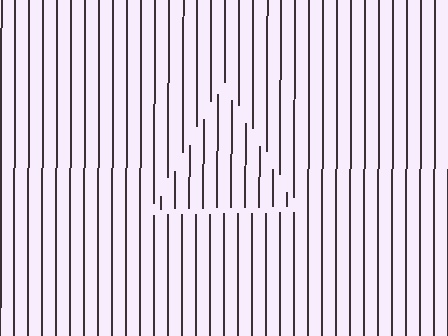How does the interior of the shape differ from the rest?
The interior of the shape contains the same grating, shifted by half a period — the contour is defined by the phase discontinuity where line-ends from the inner and outer gratings abut.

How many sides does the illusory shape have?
3 sides — the line-ends trace a triangle.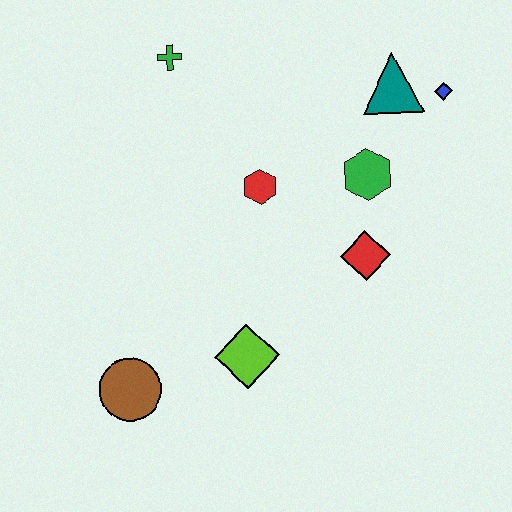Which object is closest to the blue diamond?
The teal triangle is closest to the blue diamond.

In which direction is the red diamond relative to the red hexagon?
The red diamond is to the right of the red hexagon.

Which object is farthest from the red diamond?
The green cross is farthest from the red diamond.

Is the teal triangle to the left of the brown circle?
No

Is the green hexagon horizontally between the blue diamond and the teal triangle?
No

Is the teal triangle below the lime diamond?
No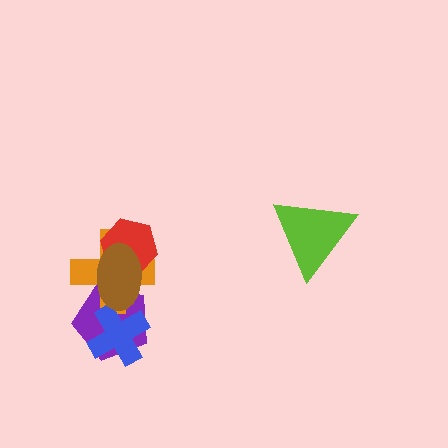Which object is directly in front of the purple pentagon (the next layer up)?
The orange cross is directly in front of the purple pentagon.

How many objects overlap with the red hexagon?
2 objects overlap with the red hexagon.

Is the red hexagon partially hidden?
Yes, it is partially covered by another shape.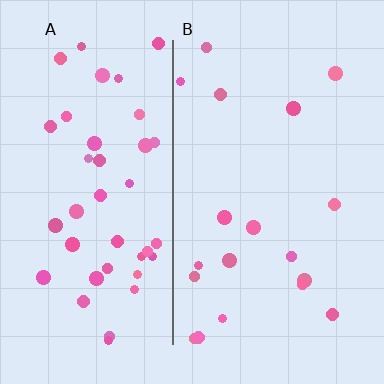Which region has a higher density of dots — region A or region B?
A (the left).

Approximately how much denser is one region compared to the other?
Approximately 2.3× — region A over region B.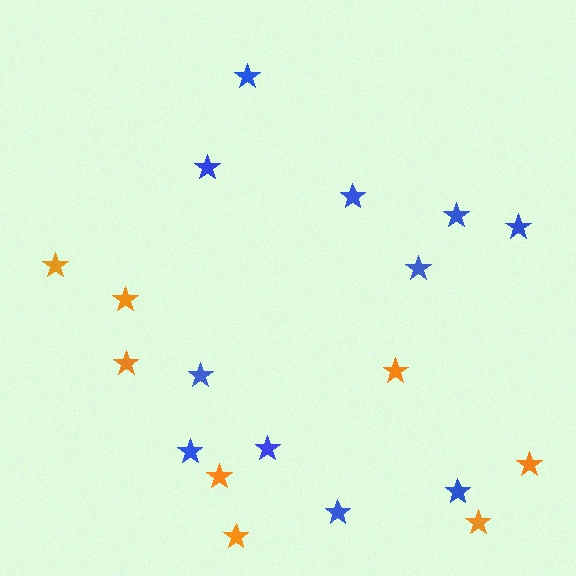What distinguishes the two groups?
There are 2 groups: one group of blue stars (11) and one group of orange stars (8).